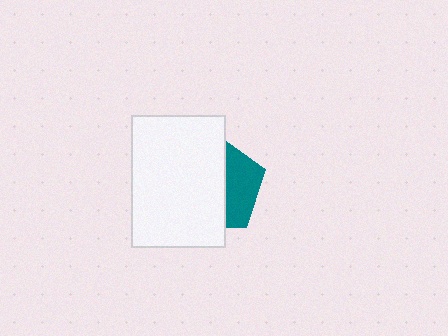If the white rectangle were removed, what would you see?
You would see the complete teal pentagon.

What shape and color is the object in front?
The object in front is a white rectangle.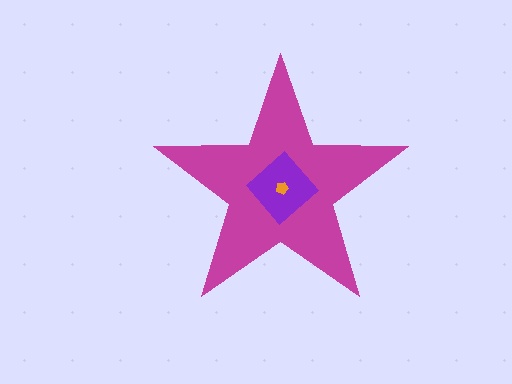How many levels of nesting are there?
3.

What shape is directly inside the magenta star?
The purple diamond.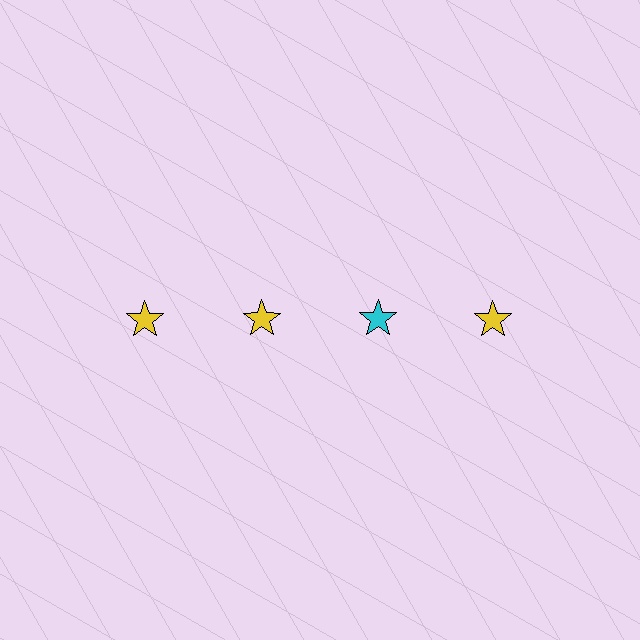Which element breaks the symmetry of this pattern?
The cyan star in the top row, center column breaks the symmetry. All other shapes are yellow stars.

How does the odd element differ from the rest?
It has a different color: cyan instead of yellow.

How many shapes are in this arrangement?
There are 4 shapes arranged in a grid pattern.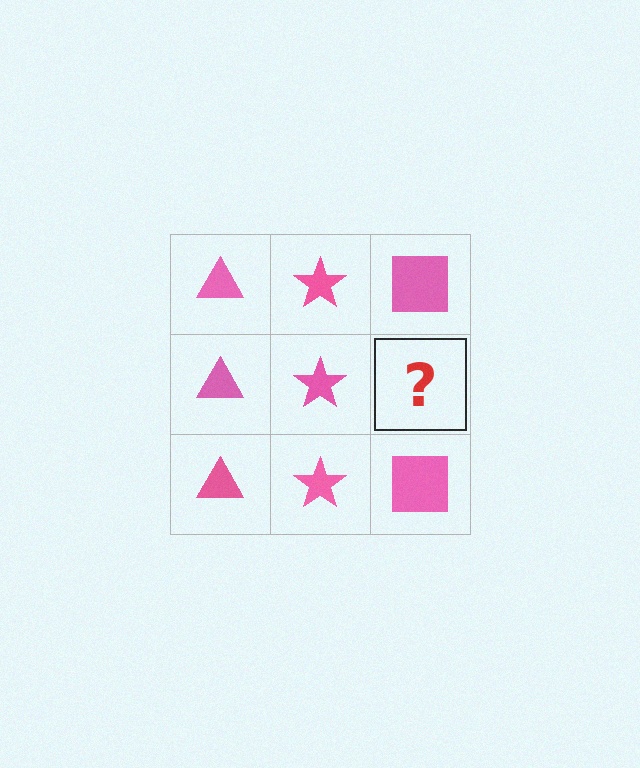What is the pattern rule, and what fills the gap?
The rule is that each column has a consistent shape. The gap should be filled with a pink square.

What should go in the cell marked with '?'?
The missing cell should contain a pink square.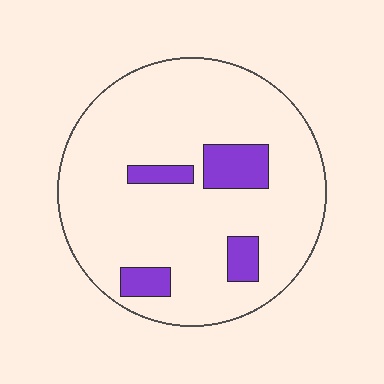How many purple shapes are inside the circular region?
4.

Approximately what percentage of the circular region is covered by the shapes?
Approximately 15%.